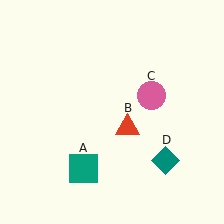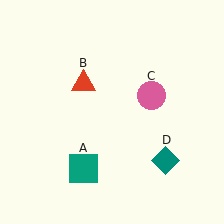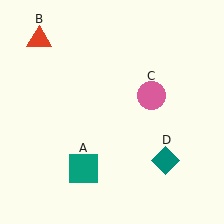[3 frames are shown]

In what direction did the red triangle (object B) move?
The red triangle (object B) moved up and to the left.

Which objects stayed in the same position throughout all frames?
Teal square (object A) and pink circle (object C) and teal diamond (object D) remained stationary.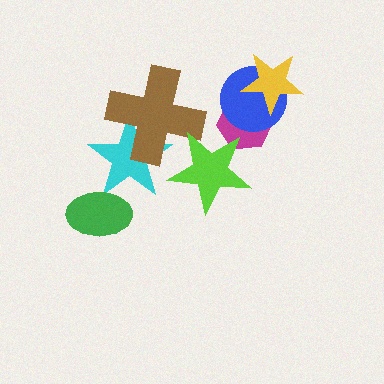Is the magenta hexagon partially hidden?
Yes, it is partially covered by another shape.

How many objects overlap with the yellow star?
2 objects overlap with the yellow star.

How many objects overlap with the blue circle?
2 objects overlap with the blue circle.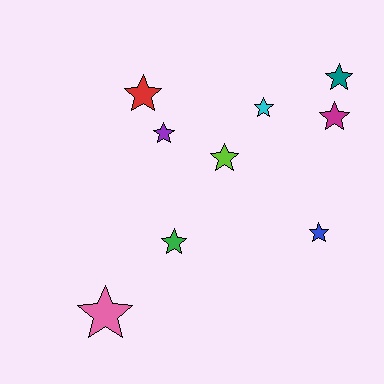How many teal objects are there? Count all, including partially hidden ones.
There is 1 teal object.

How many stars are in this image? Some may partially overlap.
There are 9 stars.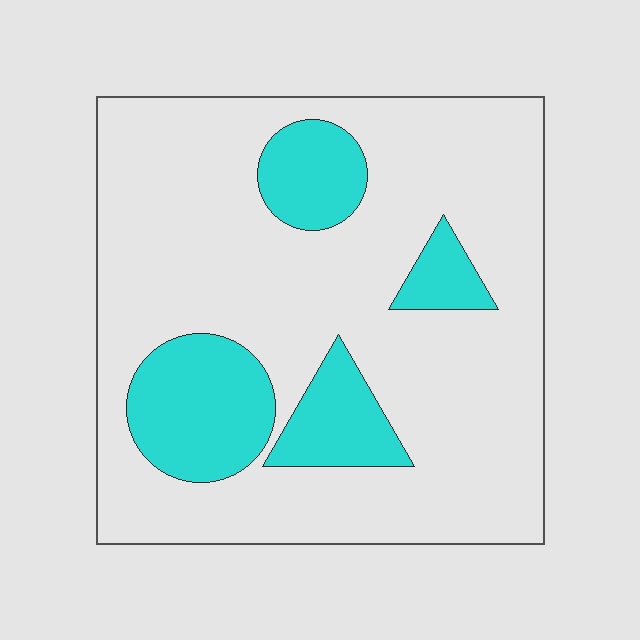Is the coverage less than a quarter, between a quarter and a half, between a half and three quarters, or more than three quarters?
Less than a quarter.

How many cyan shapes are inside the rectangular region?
4.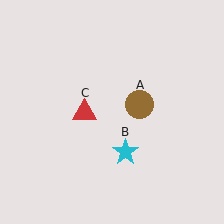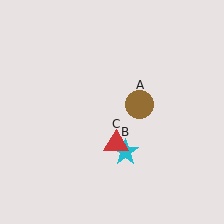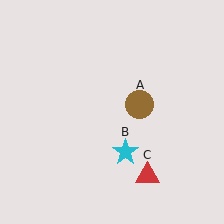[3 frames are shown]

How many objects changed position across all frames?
1 object changed position: red triangle (object C).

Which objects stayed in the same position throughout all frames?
Brown circle (object A) and cyan star (object B) remained stationary.